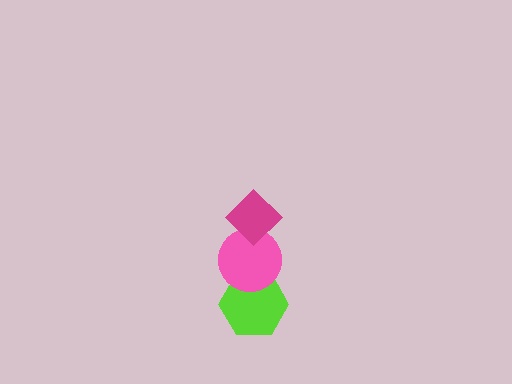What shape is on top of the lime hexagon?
The pink circle is on top of the lime hexagon.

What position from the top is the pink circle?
The pink circle is 2nd from the top.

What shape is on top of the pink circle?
The magenta diamond is on top of the pink circle.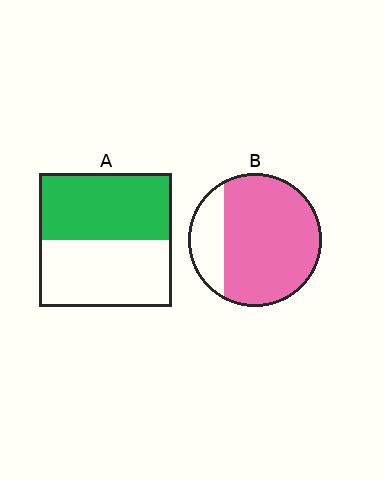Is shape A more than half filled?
Roughly half.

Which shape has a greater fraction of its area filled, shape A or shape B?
Shape B.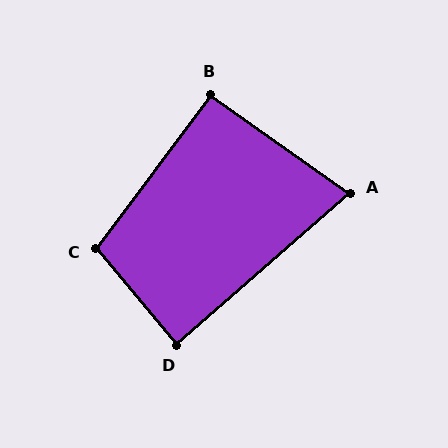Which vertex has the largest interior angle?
C, at approximately 104 degrees.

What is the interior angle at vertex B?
Approximately 91 degrees (approximately right).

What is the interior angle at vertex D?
Approximately 89 degrees (approximately right).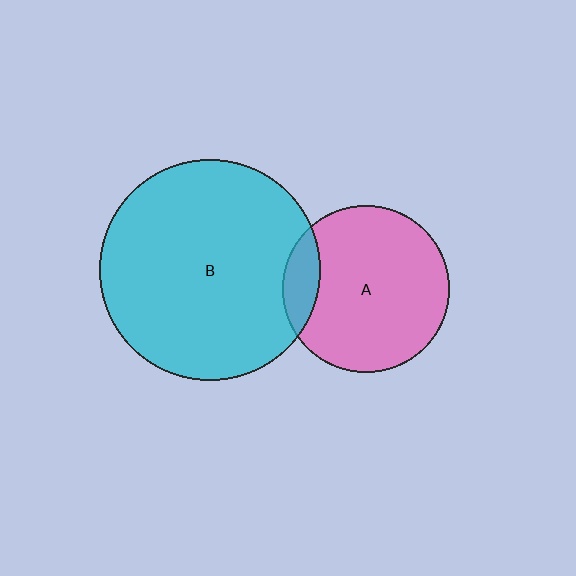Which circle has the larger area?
Circle B (cyan).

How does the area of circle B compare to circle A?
Approximately 1.8 times.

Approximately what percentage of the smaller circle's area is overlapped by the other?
Approximately 15%.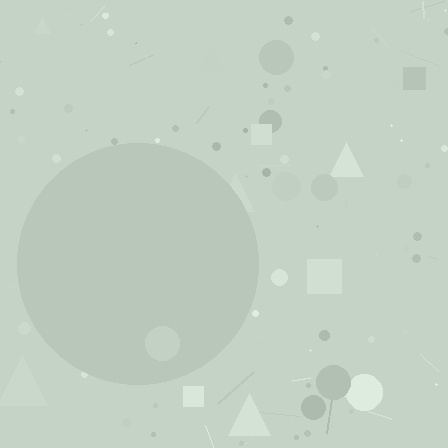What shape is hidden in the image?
A circle is hidden in the image.